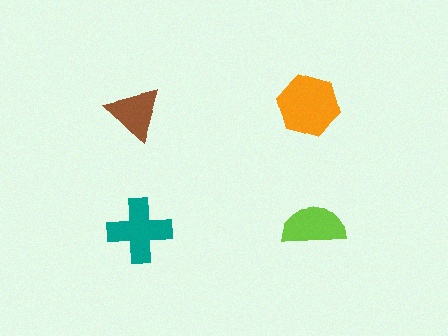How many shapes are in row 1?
2 shapes.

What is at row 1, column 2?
An orange hexagon.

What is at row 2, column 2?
A lime semicircle.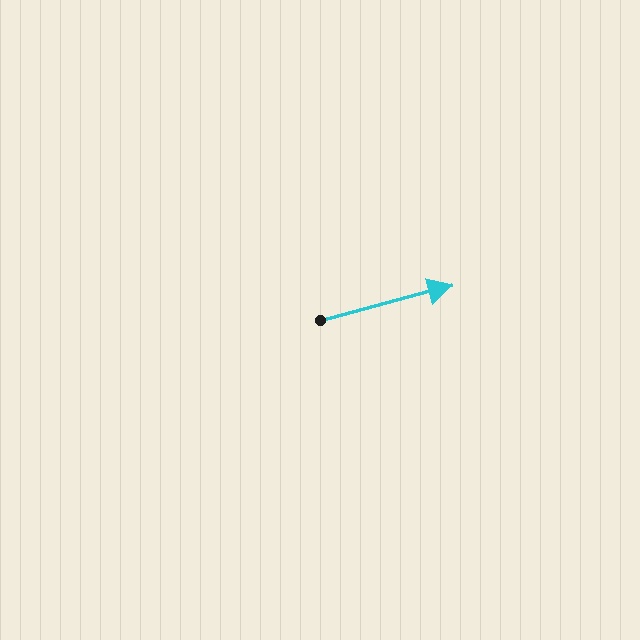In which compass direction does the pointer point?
East.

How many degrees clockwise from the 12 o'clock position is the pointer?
Approximately 75 degrees.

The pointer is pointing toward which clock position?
Roughly 3 o'clock.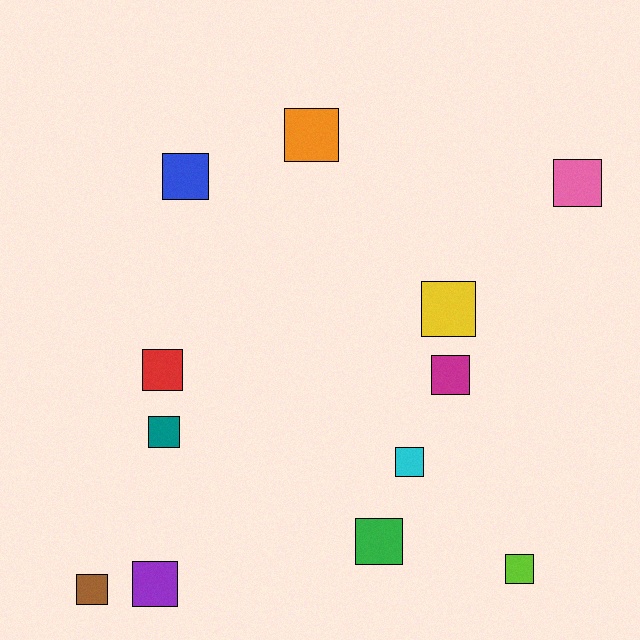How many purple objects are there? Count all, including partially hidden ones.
There is 1 purple object.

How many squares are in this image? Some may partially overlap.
There are 12 squares.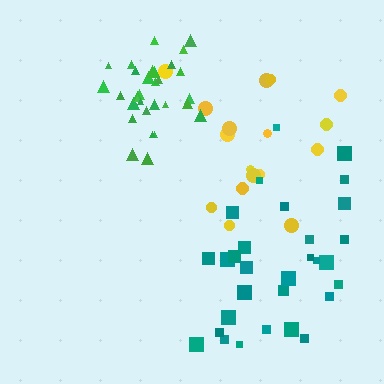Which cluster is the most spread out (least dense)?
Yellow.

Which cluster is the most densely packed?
Green.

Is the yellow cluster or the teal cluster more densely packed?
Teal.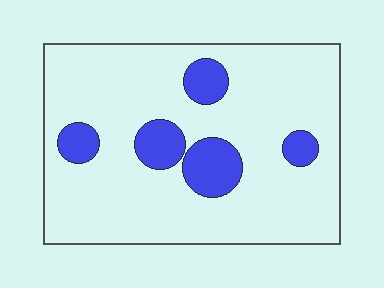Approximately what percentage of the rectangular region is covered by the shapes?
Approximately 15%.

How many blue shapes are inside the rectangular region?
5.